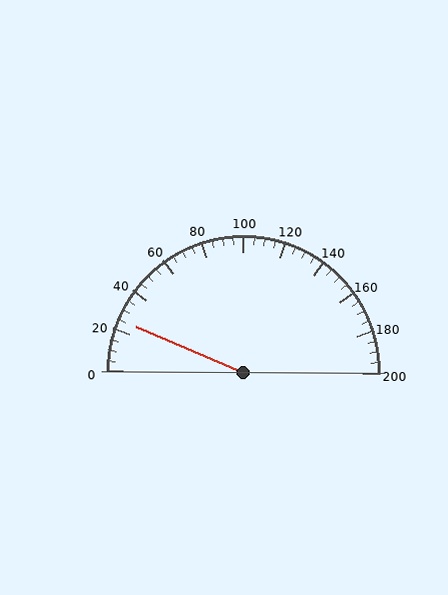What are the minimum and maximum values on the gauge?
The gauge ranges from 0 to 200.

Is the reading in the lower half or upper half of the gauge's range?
The reading is in the lower half of the range (0 to 200).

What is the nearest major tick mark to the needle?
The nearest major tick mark is 20.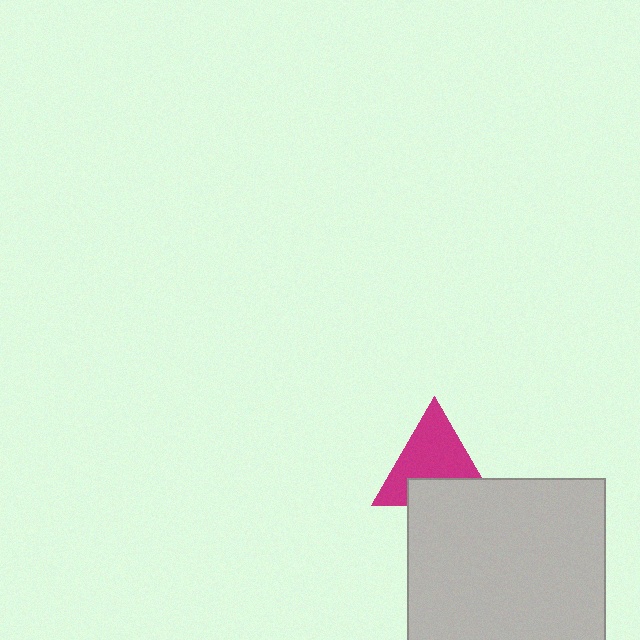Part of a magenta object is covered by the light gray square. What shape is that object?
It is a triangle.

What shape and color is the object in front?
The object in front is a light gray square.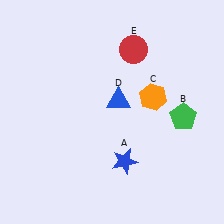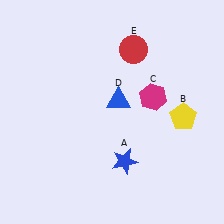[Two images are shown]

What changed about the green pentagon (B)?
In Image 1, B is green. In Image 2, it changed to yellow.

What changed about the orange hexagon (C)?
In Image 1, C is orange. In Image 2, it changed to magenta.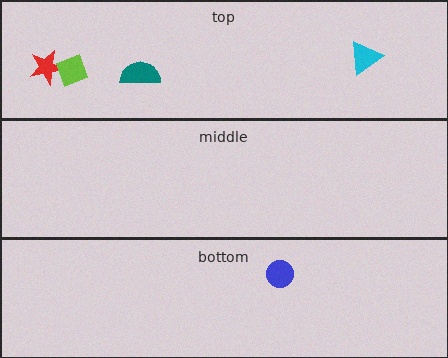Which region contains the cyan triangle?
The top region.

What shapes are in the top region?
The teal semicircle, the red star, the cyan triangle, the lime diamond.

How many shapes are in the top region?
4.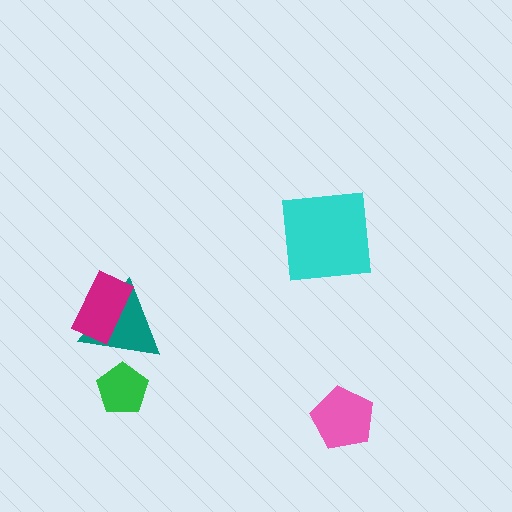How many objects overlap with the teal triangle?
2 objects overlap with the teal triangle.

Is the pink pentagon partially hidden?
No, no other shape covers it.